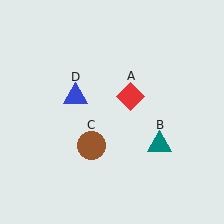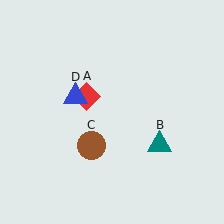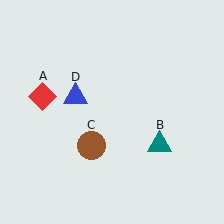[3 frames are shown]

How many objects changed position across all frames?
1 object changed position: red diamond (object A).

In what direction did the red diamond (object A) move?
The red diamond (object A) moved left.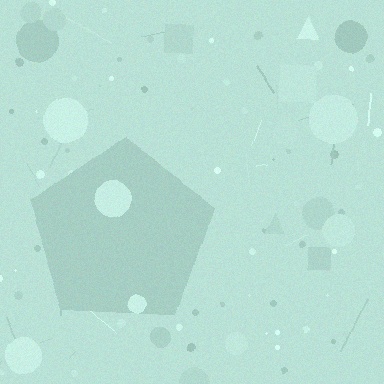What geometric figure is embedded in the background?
A pentagon is embedded in the background.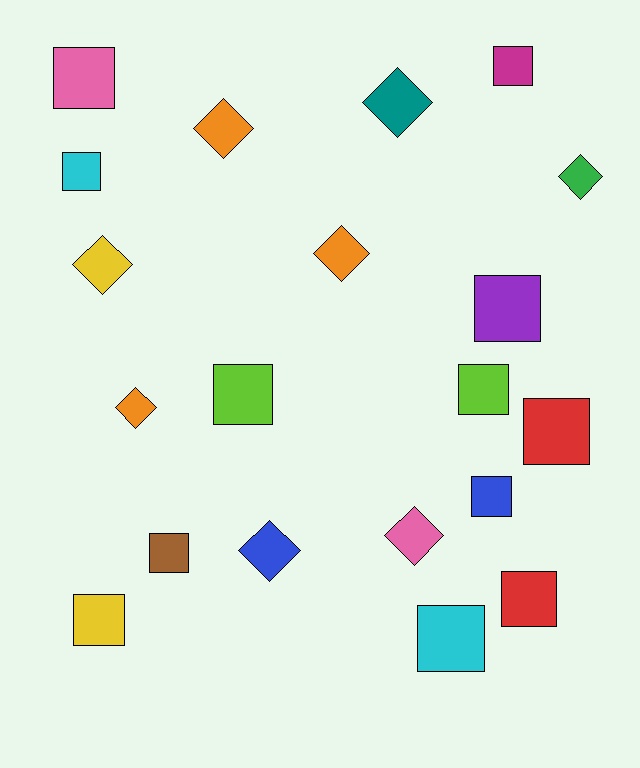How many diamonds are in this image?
There are 8 diamonds.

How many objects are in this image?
There are 20 objects.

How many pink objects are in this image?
There are 2 pink objects.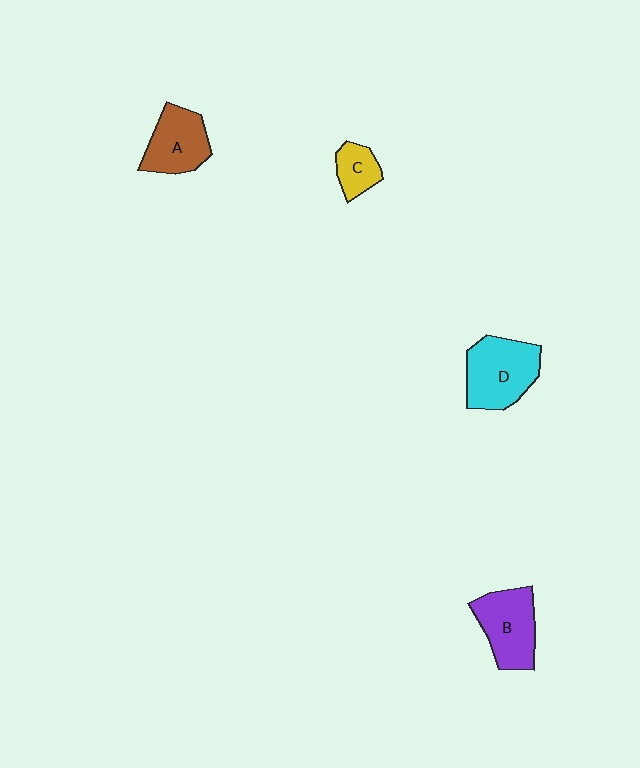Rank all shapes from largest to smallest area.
From largest to smallest: D (cyan), B (purple), A (brown), C (yellow).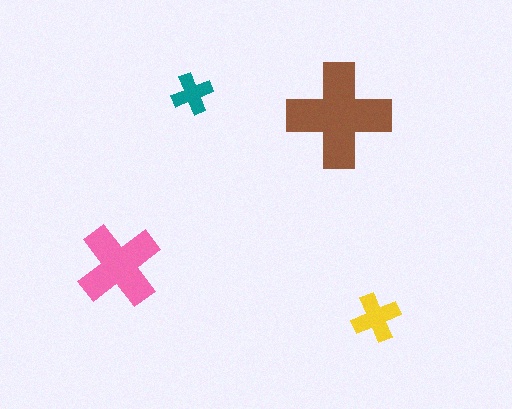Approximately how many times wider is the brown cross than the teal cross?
About 2.5 times wider.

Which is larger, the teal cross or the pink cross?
The pink one.